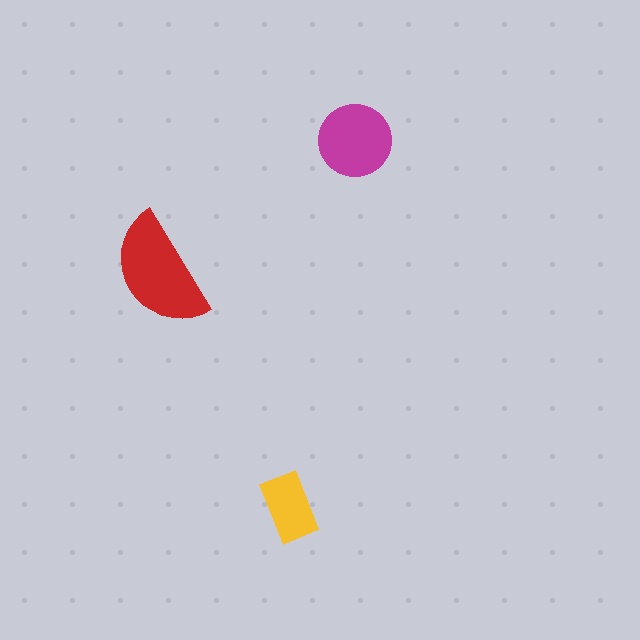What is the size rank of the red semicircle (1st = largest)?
1st.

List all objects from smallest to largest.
The yellow rectangle, the magenta circle, the red semicircle.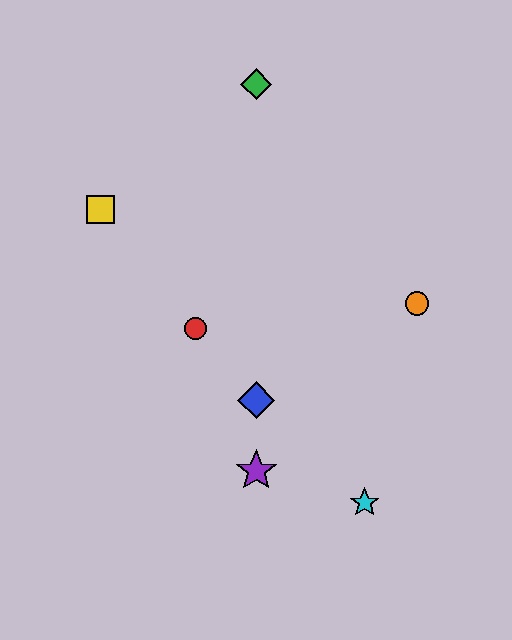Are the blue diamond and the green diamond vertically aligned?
Yes, both are at x≈256.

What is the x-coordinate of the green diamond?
The green diamond is at x≈256.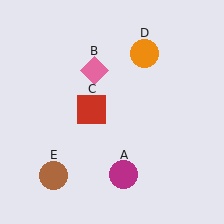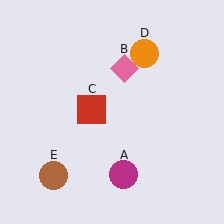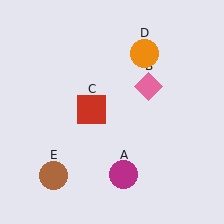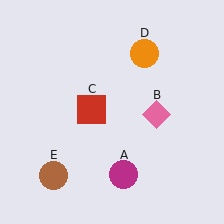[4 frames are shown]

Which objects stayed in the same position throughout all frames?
Magenta circle (object A) and red square (object C) and orange circle (object D) and brown circle (object E) remained stationary.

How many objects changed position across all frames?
1 object changed position: pink diamond (object B).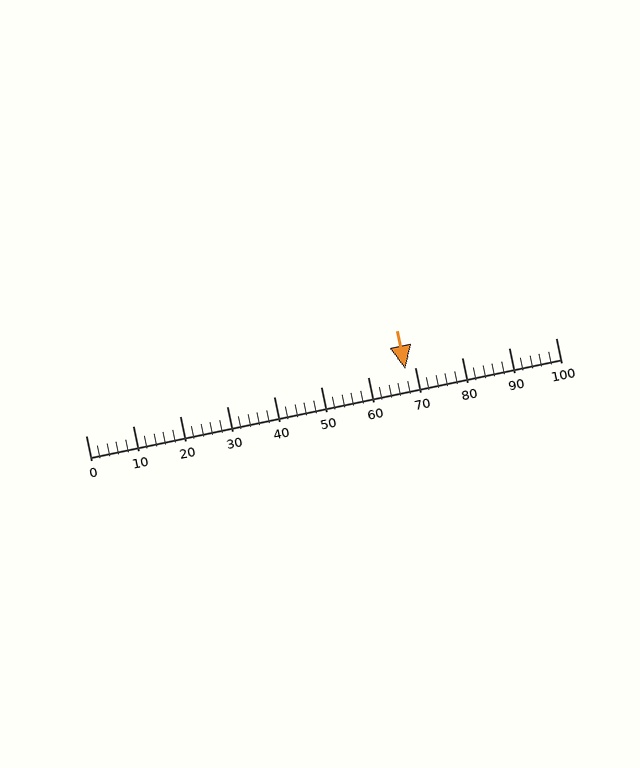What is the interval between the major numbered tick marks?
The major tick marks are spaced 10 units apart.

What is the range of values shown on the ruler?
The ruler shows values from 0 to 100.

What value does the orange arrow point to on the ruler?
The orange arrow points to approximately 68.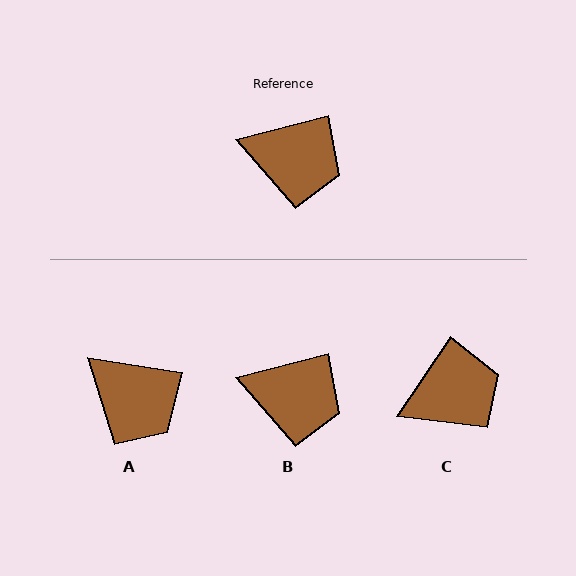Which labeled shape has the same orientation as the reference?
B.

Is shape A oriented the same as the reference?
No, it is off by about 24 degrees.